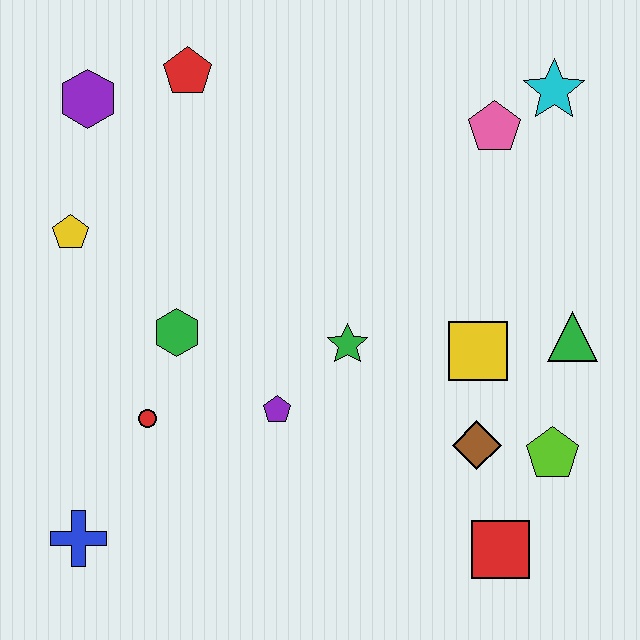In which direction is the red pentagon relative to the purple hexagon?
The red pentagon is to the right of the purple hexagon.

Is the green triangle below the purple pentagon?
No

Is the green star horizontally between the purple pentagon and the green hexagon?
No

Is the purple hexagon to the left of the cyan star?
Yes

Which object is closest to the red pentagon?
The purple hexagon is closest to the red pentagon.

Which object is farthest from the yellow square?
The purple hexagon is farthest from the yellow square.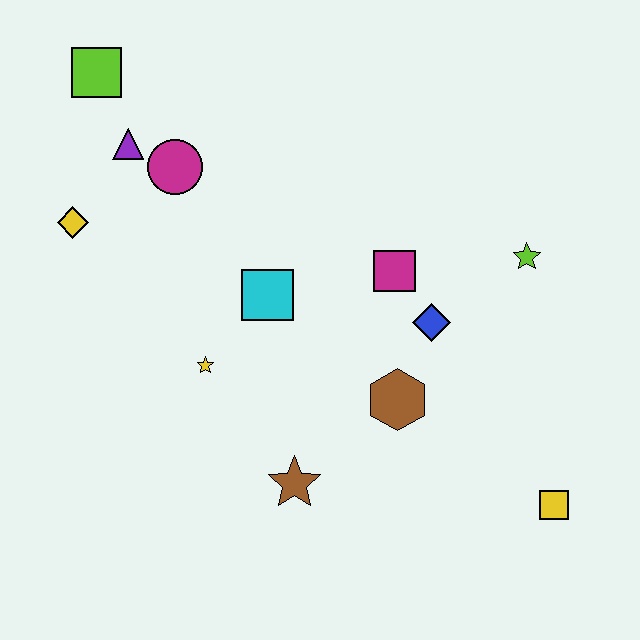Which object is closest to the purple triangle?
The magenta circle is closest to the purple triangle.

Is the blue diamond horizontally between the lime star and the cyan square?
Yes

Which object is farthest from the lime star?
The lime square is farthest from the lime star.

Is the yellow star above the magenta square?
No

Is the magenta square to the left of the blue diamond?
Yes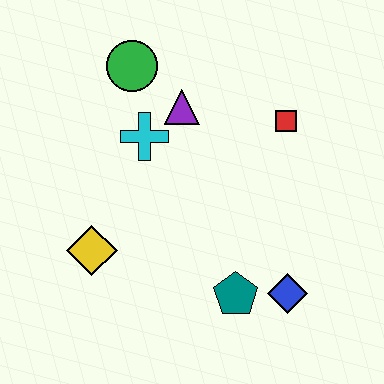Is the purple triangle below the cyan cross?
No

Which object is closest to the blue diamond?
The teal pentagon is closest to the blue diamond.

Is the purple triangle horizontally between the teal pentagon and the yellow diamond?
Yes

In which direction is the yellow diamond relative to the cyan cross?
The yellow diamond is below the cyan cross.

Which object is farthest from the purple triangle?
The blue diamond is farthest from the purple triangle.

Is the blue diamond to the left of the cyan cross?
No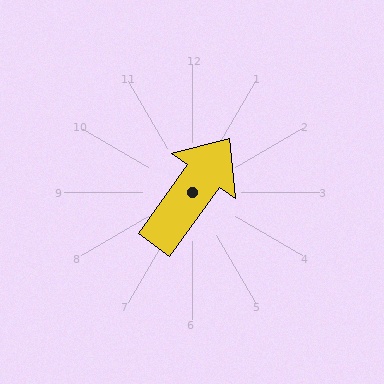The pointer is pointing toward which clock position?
Roughly 1 o'clock.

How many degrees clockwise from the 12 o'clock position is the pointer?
Approximately 36 degrees.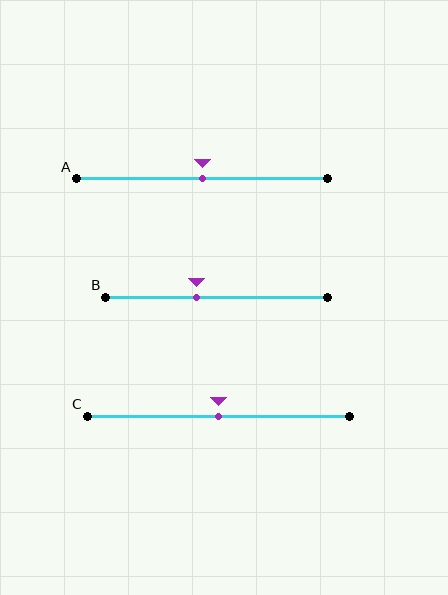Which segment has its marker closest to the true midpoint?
Segment A has its marker closest to the true midpoint.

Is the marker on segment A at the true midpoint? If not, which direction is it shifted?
Yes, the marker on segment A is at the true midpoint.